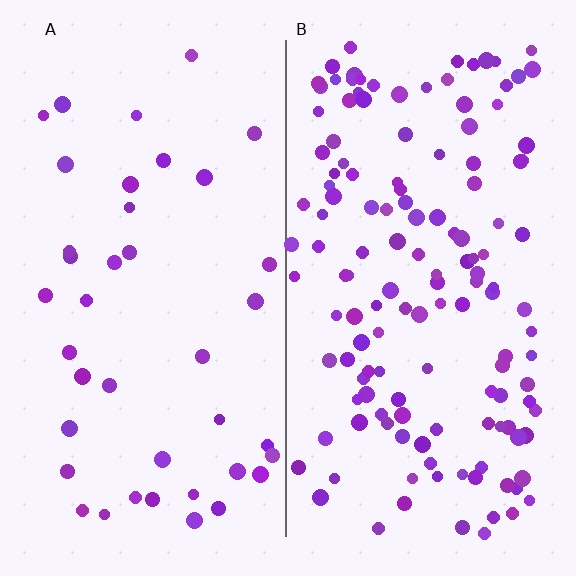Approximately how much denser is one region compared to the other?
Approximately 3.5× — region B over region A.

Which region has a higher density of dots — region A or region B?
B (the right).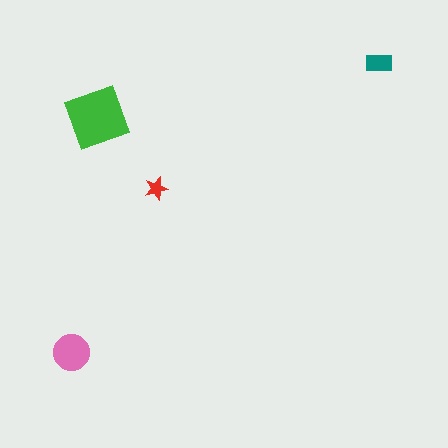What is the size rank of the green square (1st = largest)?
1st.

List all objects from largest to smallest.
The green square, the pink circle, the teal rectangle, the red star.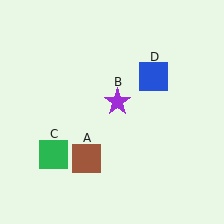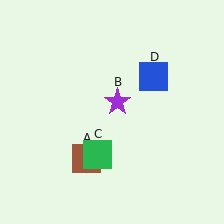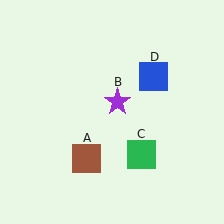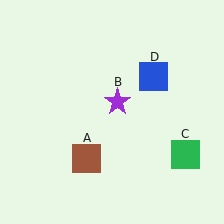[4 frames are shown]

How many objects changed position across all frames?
1 object changed position: green square (object C).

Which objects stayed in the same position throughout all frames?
Brown square (object A) and purple star (object B) and blue square (object D) remained stationary.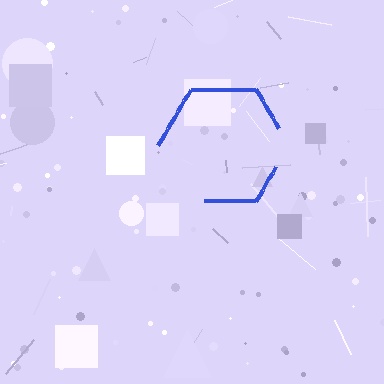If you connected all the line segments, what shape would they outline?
They would outline a hexagon.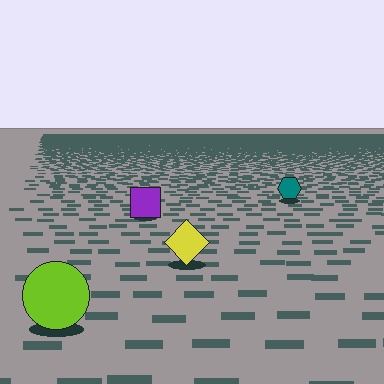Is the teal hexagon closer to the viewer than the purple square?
No. The purple square is closer — you can tell from the texture gradient: the ground texture is coarser near it.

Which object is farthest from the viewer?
The teal hexagon is farthest from the viewer. It appears smaller and the ground texture around it is denser.